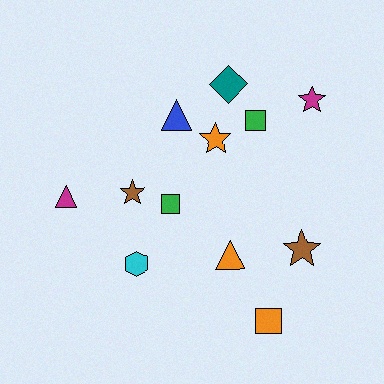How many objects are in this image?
There are 12 objects.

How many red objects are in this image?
There are no red objects.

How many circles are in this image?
There are no circles.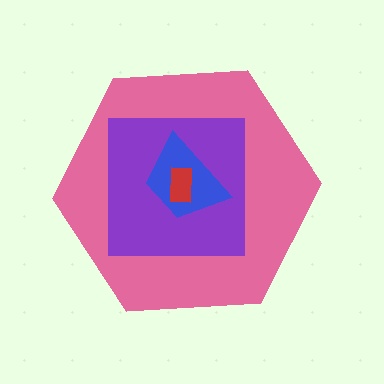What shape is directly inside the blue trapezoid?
The red rectangle.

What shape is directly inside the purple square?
The blue trapezoid.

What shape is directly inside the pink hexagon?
The purple square.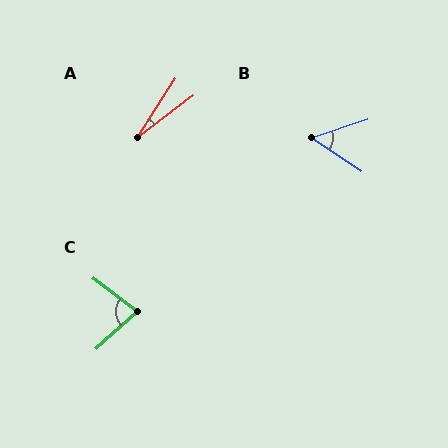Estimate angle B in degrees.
Approximately 52 degrees.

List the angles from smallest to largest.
A (20°), B (52°), C (79°).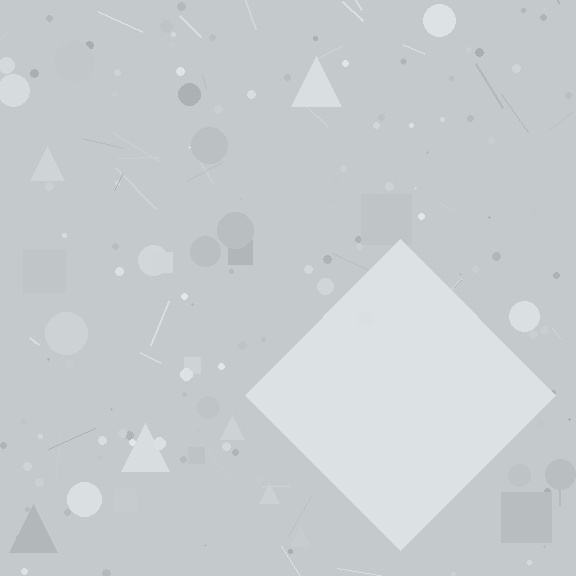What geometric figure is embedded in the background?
A diamond is embedded in the background.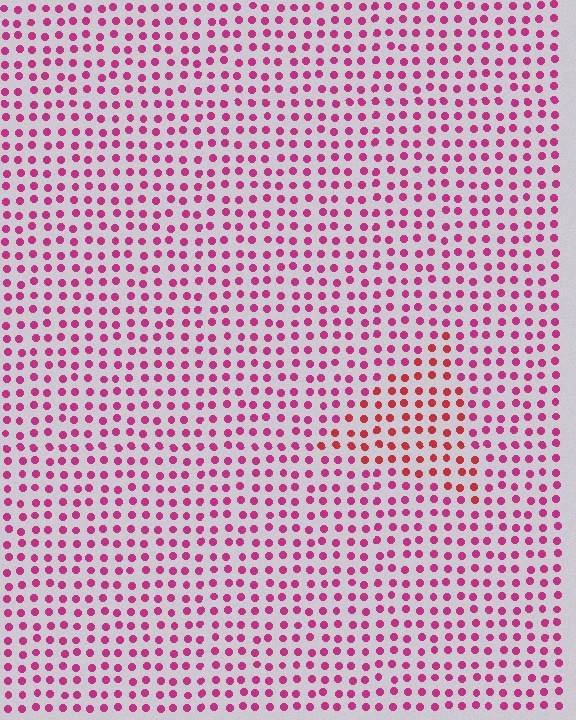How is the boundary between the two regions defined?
The boundary is defined purely by a slight shift in hue (about 29 degrees). Spacing, size, and orientation are identical on both sides.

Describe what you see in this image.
The image is filled with small magenta elements in a uniform arrangement. A triangle-shaped region is visible where the elements are tinted to a slightly different hue, forming a subtle color boundary.